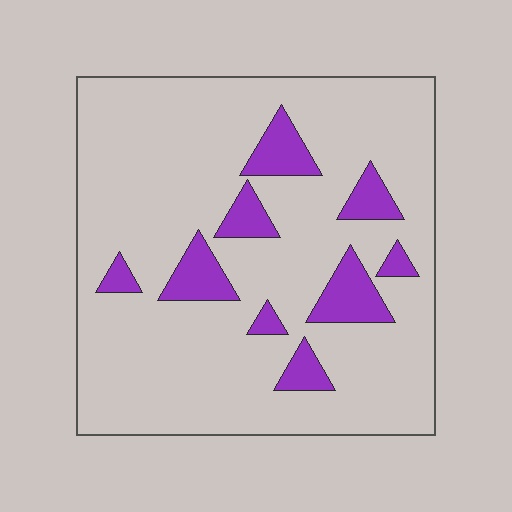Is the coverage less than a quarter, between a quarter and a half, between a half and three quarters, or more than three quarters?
Less than a quarter.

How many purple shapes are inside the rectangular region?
9.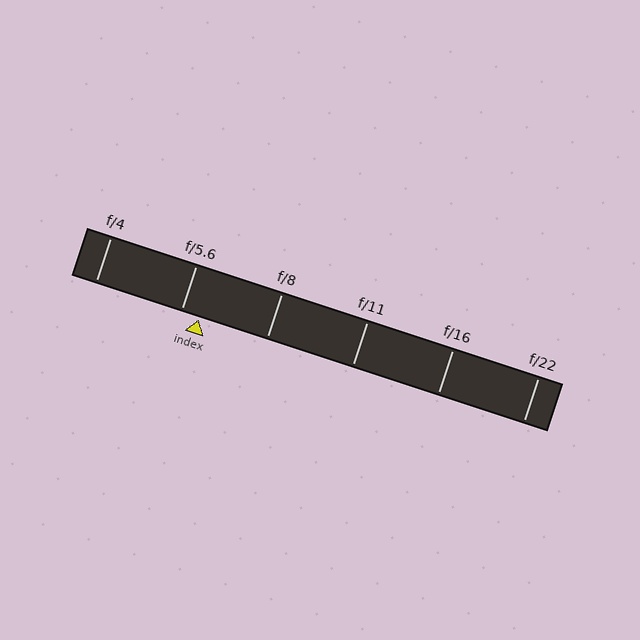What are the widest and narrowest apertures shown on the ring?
The widest aperture shown is f/4 and the narrowest is f/22.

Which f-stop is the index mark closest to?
The index mark is closest to f/5.6.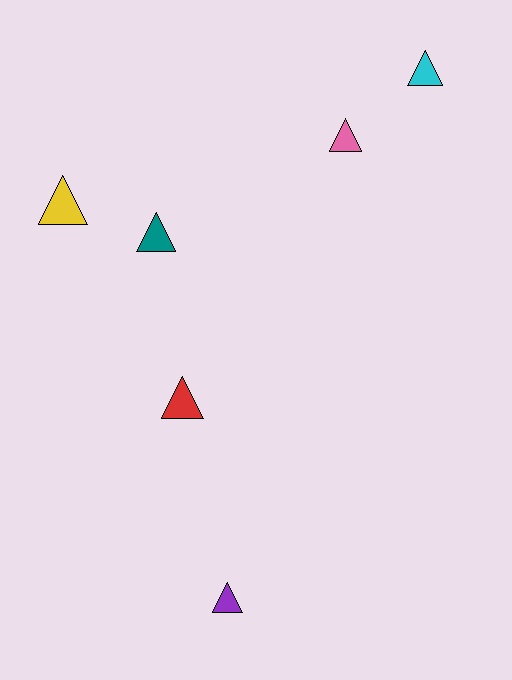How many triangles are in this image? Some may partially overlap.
There are 6 triangles.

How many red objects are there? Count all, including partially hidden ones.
There is 1 red object.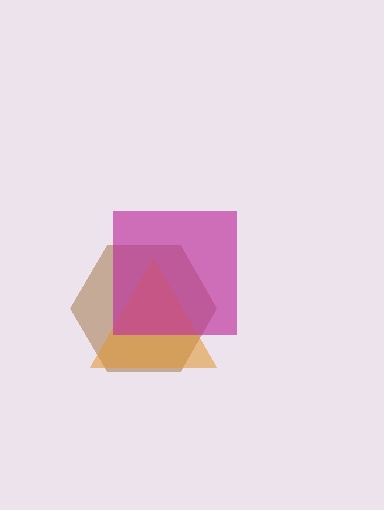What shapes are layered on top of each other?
The layered shapes are: a brown hexagon, an orange triangle, a magenta square.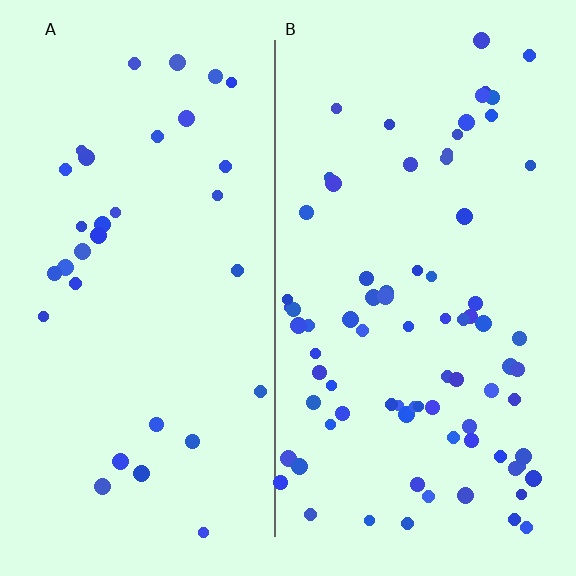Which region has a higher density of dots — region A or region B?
B (the right).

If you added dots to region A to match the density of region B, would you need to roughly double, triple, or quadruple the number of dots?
Approximately double.